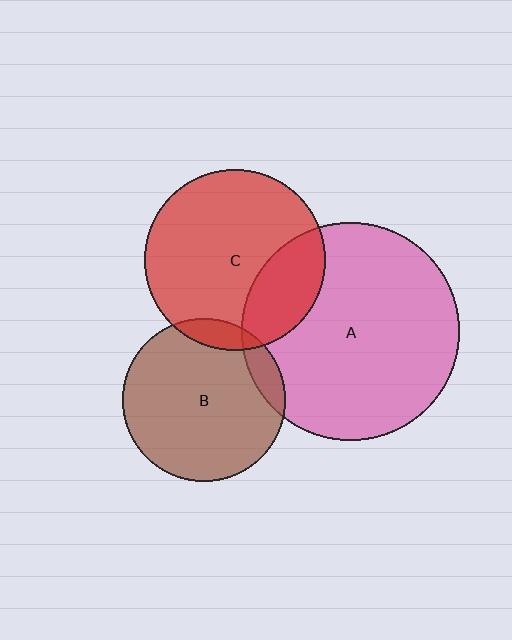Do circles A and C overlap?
Yes.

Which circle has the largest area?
Circle A (pink).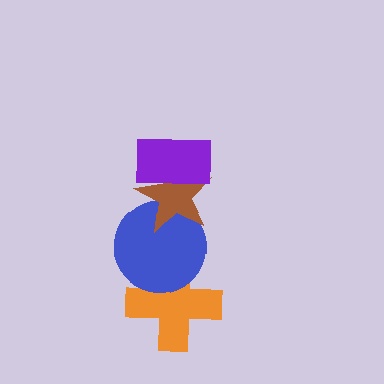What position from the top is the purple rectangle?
The purple rectangle is 1st from the top.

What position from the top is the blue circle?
The blue circle is 3rd from the top.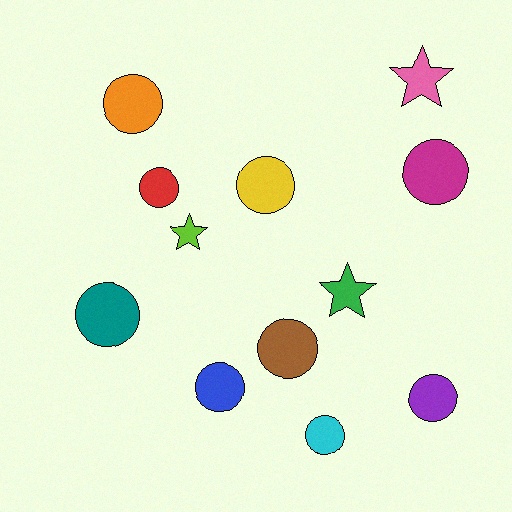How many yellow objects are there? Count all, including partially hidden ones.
There is 1 yellow object.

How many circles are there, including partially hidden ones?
There are 9 circles.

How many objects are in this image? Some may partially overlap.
There are 12 objects.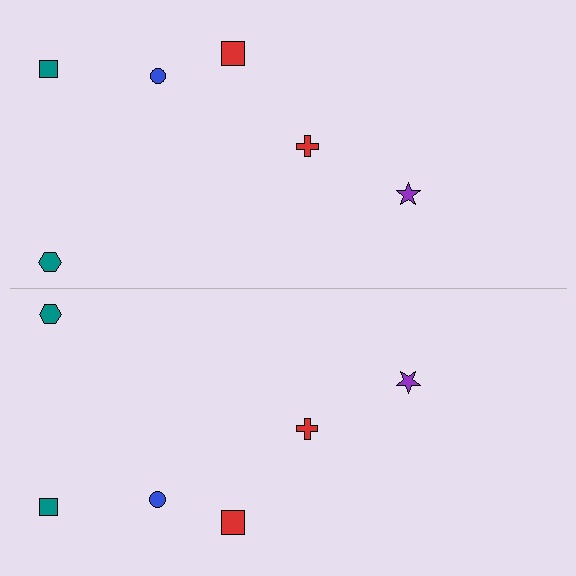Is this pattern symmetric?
Yes, this pattern has bilateral (reflection) symmetry.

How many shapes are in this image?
There are 12 shapes in this image.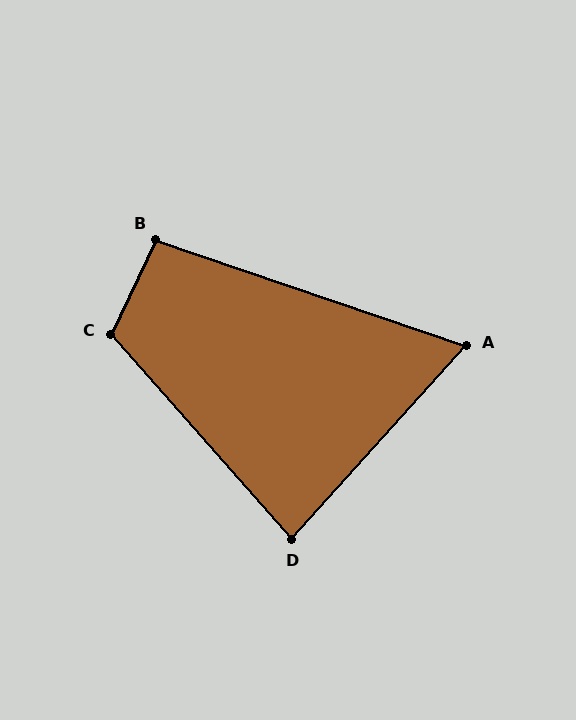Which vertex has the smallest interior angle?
A, at approximately 67 degrees.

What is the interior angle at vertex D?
Approximately 83 degrees (acute).